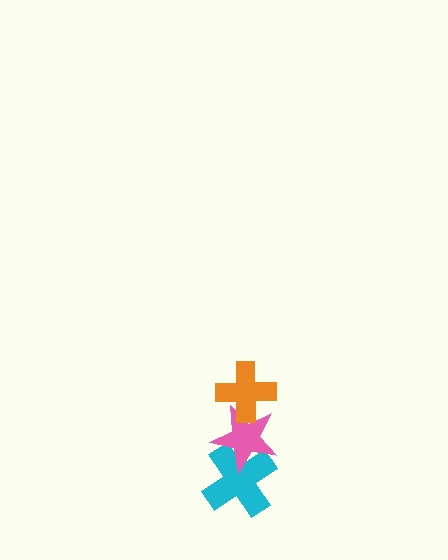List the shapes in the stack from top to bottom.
From top to bottom: the orange cross, the pink star, the cyan cross.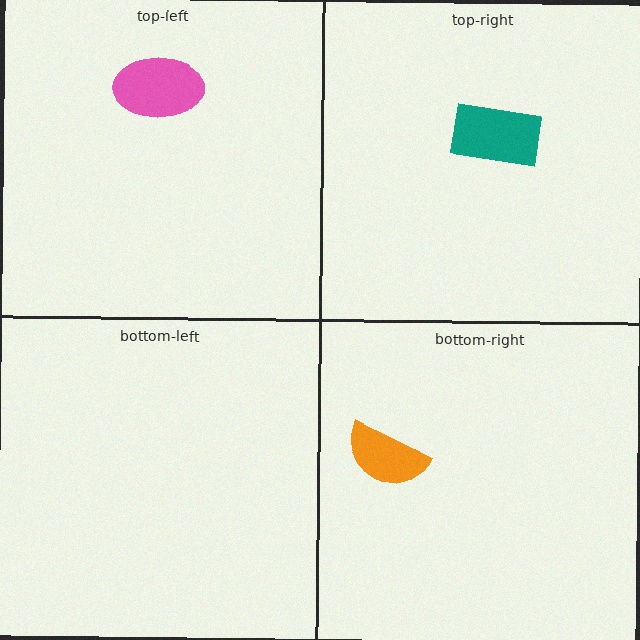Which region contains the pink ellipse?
The top-left region.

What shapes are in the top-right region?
The teal rectangle.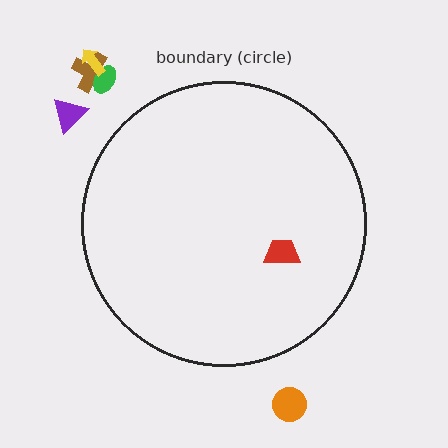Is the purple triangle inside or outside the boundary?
Outside.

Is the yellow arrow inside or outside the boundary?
Outside.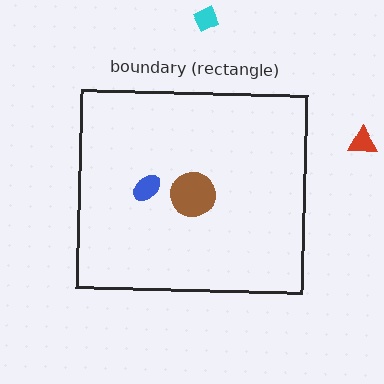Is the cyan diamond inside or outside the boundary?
Outside.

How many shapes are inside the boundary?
2 inside, 2 outside.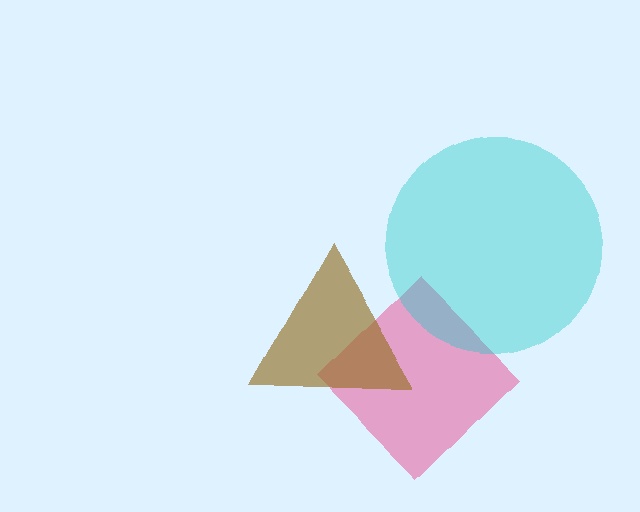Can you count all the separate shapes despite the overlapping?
Yes, there are 3 separate shapes.